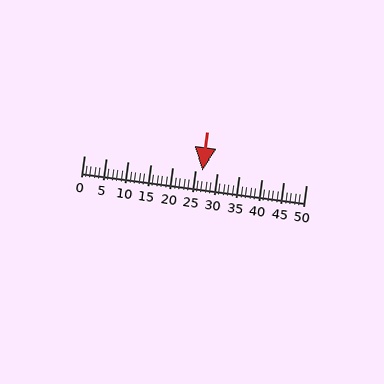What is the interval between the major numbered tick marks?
The major tick marks are spaced 5 units apart.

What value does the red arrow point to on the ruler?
The red arrow points to approximately 27.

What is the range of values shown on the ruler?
The ruler shows values from 0 to 50.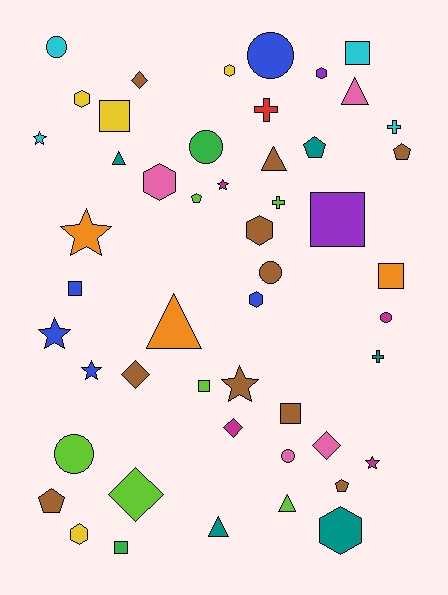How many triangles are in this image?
There are 6 triangles.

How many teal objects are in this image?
There are 5 teal objects.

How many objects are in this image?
There are 50 objects.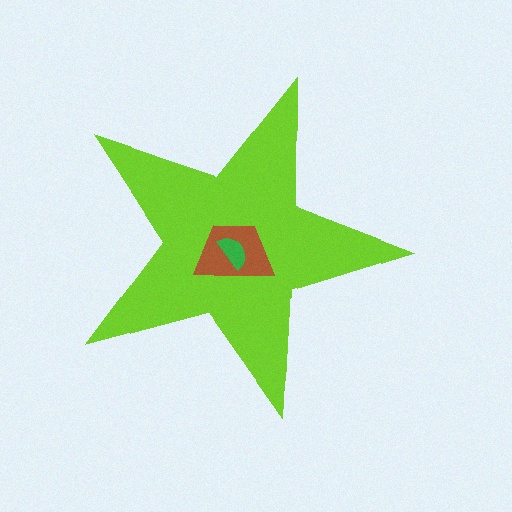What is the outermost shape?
The lime star.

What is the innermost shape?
The green semicircle.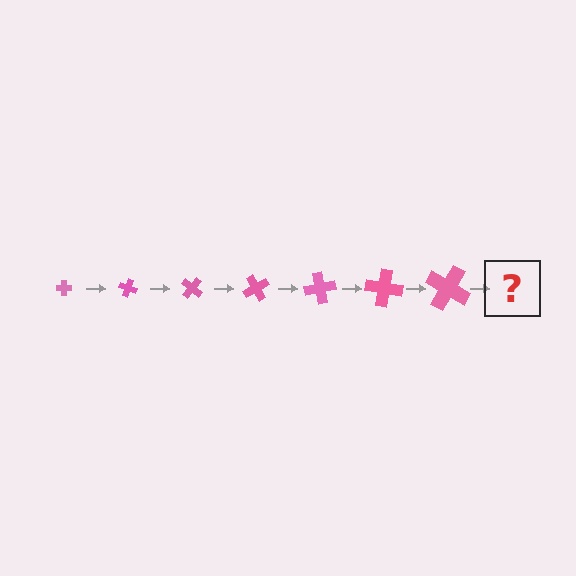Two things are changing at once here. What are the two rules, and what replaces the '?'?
The two rules are that the cross grows larger each step and it rotates 20 degrees each step. The '?' should be a cross, larger than the previous one and rotated 140 degrees from the start.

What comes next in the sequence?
The next element should be a cross, larger than the previous one and rotated 140 degrees from the start.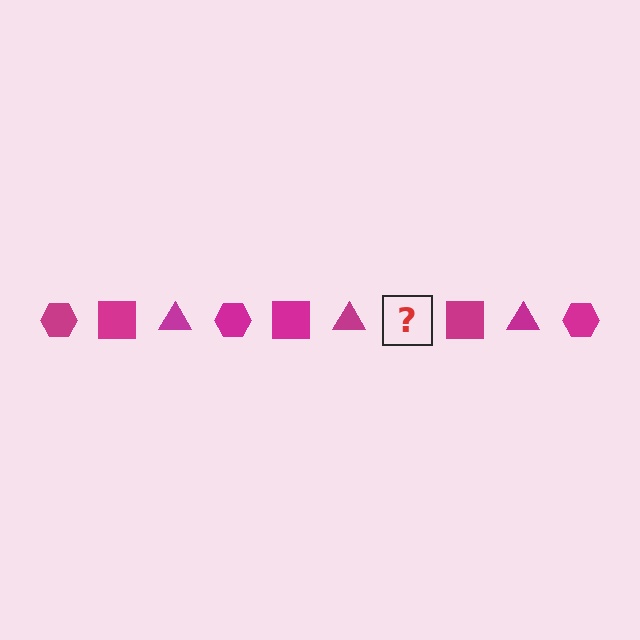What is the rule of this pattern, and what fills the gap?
The rule is that the pattern cycles through hexagon, square, triangle shapes in magenta. The gap should be filled with a magenta hexagon.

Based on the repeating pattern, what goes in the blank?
The blank should be a magenta hexagon.